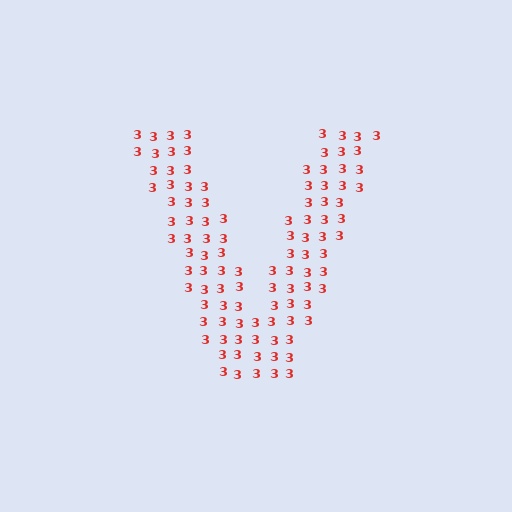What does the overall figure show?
The overall figure shows the letter V.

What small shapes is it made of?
It is made of small digit 3's.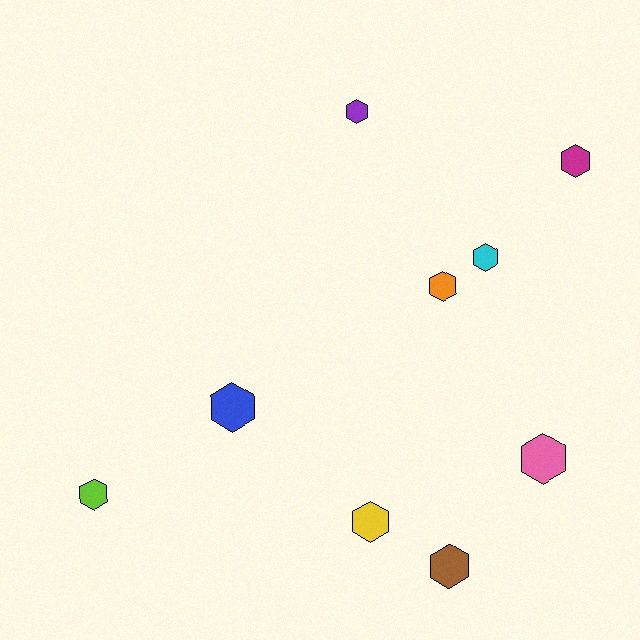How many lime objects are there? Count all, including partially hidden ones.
There is 1 lime object.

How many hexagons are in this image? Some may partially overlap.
There are 9 hexagons.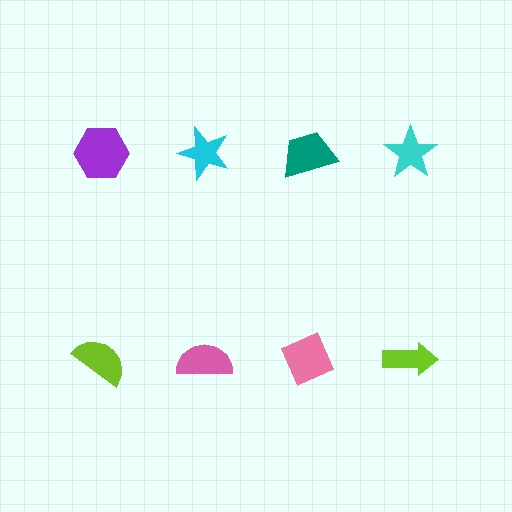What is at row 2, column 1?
A lime semicircle.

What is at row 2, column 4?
A lime arrow.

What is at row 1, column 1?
A purple hexagon.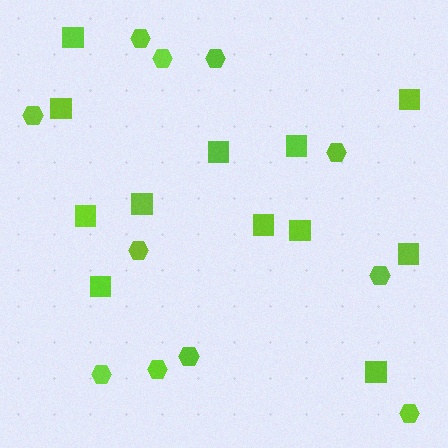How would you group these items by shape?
There are 2 groups: one group of squares (12) and one group of hexagons (11).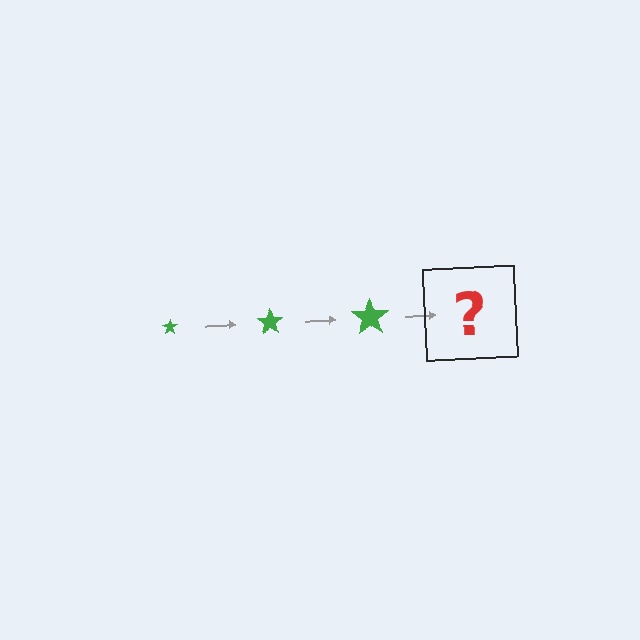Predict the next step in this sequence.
The next step is a green star, larger than the previous one.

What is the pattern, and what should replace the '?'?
The pattern is that the star gets progressively larger each step. The '?' should be a green star, larger than the previous one.